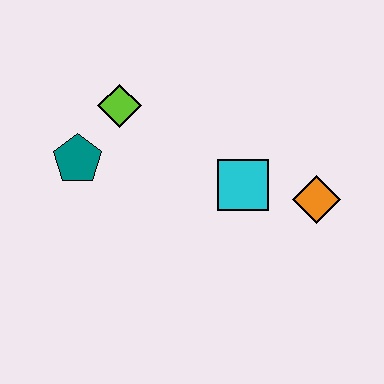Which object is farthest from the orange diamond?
The teal pentagon is farthest from the orange diamond.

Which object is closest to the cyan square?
The orange diamond is closest to the cyan square.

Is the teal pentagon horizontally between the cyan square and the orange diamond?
No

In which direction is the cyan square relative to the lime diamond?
The cyan square is to the right of the lime diamond.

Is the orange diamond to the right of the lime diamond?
Yes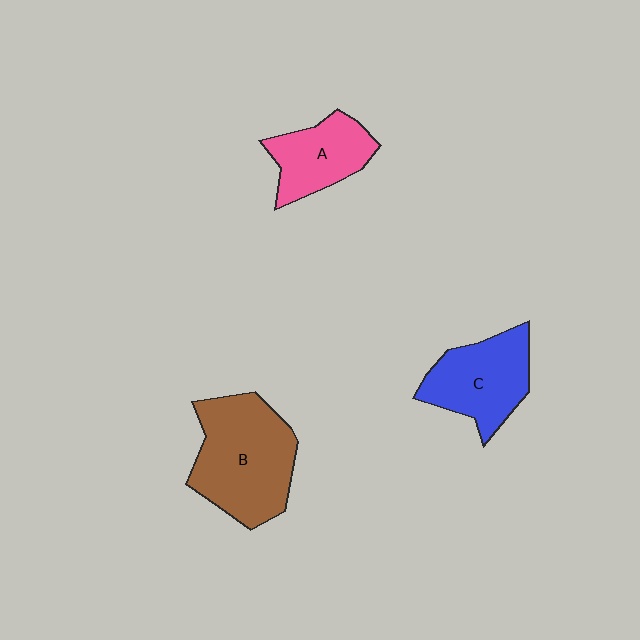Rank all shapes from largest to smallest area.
From largest to smallest: B (brown), C (blue), A (pink).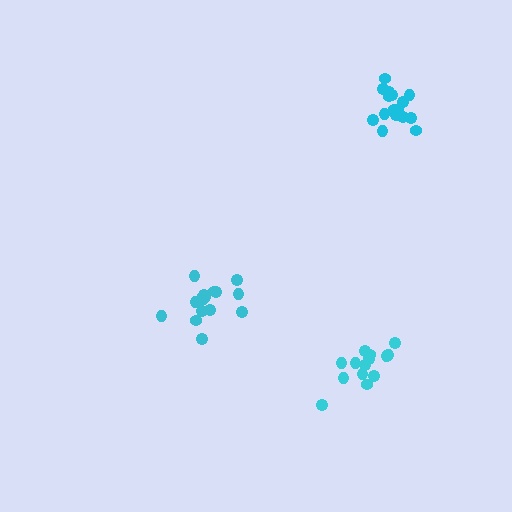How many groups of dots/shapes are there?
There are 3 groups.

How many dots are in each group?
Group 1: 14 dots, Group 2: 16 dots, Group 3: 17 dots (47 total).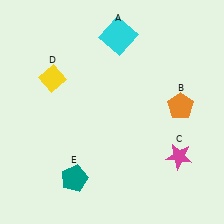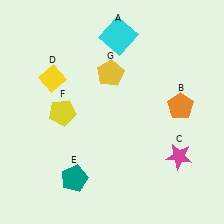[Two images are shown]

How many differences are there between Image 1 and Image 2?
There are 2 differences between the two images.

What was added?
A yellow pentagon (F), a yellow pentagon (G) were added in Image 2.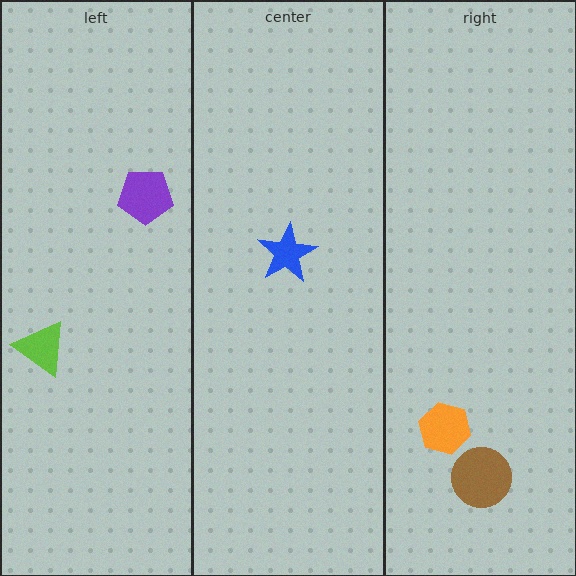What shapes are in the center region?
The blue star.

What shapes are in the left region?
The lime triangle, the purple pentagon.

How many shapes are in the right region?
2.